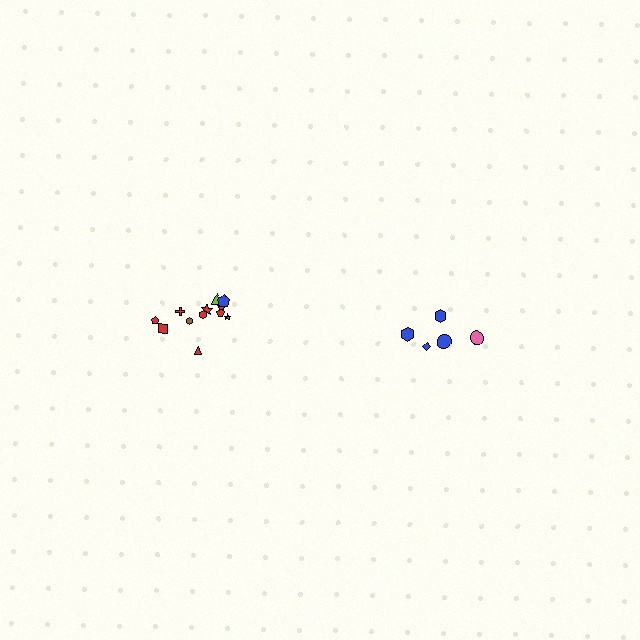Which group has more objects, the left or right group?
The left group.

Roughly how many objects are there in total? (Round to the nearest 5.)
Roughly 15 objects in total.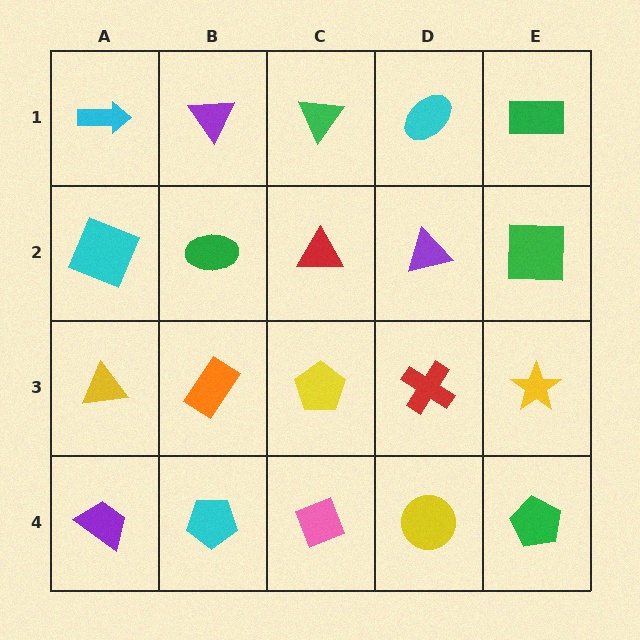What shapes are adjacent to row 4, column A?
A yellow triangle (row 3, column A), a cyan pentagon (row 4, column B).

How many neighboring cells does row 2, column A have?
3.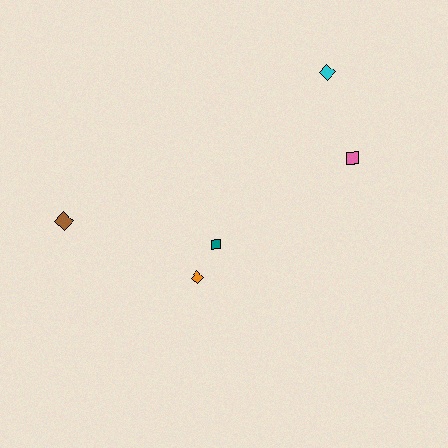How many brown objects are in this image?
There is 1 brown object.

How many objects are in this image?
There are 5 objects.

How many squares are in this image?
There are 2 squares.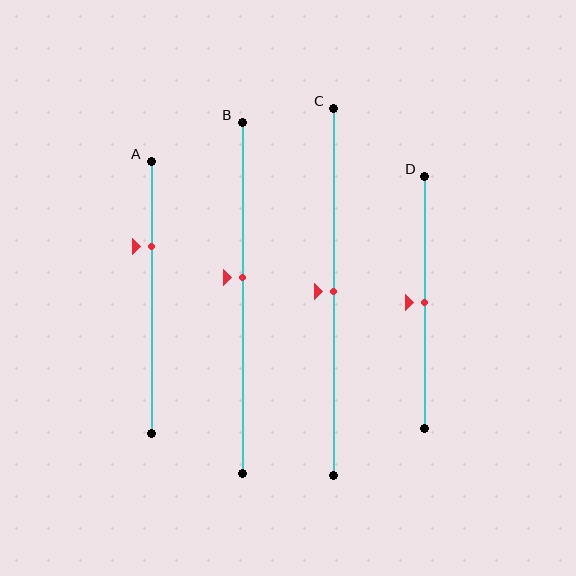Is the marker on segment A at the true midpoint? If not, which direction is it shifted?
No, the marker on segment A is shifted upward by about 19% of the segment length.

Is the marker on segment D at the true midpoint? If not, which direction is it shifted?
Yes, the marker on segment D is at the true midpoint.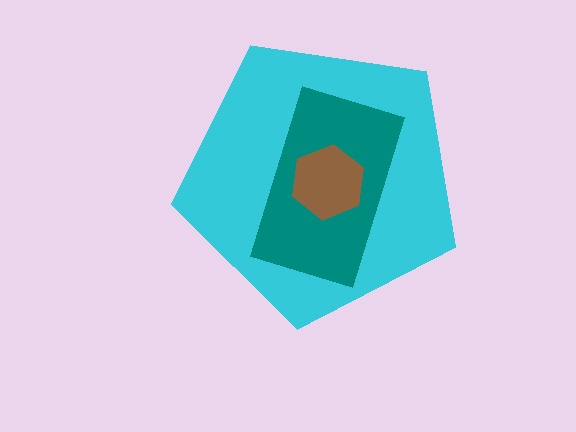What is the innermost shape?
The brown hexagon.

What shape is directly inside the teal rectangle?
The brown hexagon.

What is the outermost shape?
The cyan pentagon.